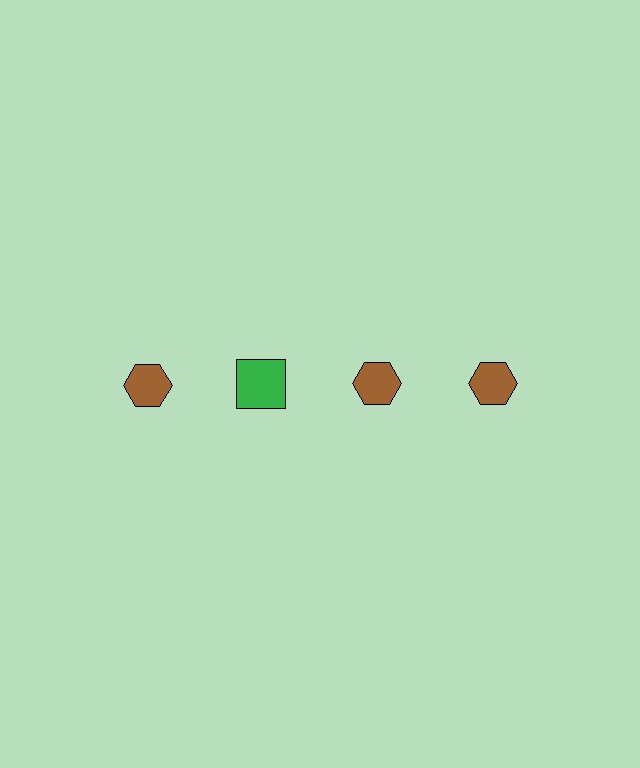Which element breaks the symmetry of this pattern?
The green square in the top row, second from left column breaks the symmetry. All other shapes are brown hexagons.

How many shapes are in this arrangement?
There are 4 shapes arranged in a grid pattern.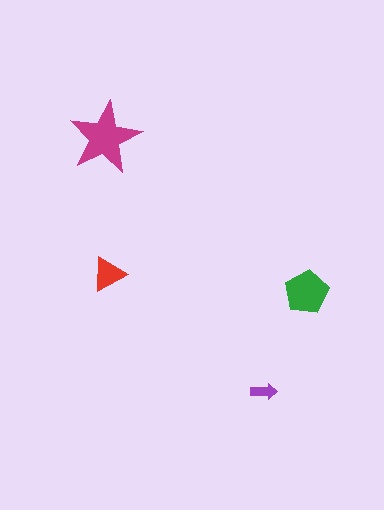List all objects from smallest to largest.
The purple arrow, the red triangle, the green pentagon, the magenta star.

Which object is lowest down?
The purple arrow is bottommost.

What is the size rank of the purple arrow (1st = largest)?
4th.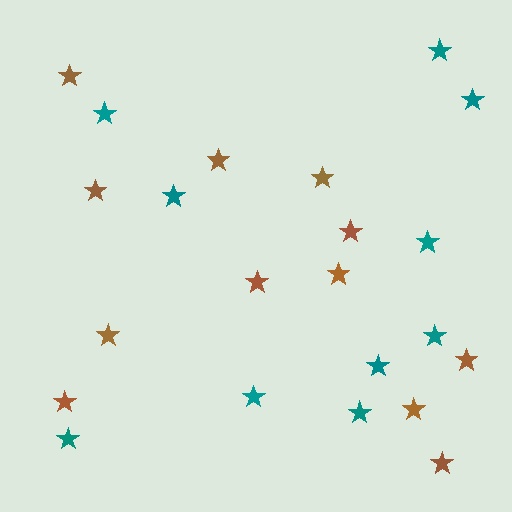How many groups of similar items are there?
There are 2 groups: one group of brown stars (12) and one group of teal stars (10).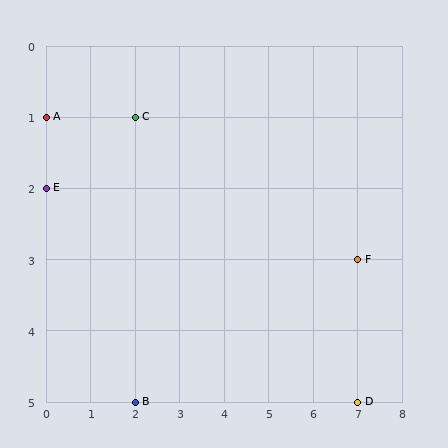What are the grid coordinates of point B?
Point B is at grid coordinates (2, 5).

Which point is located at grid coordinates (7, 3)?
Point F is at (7, 3).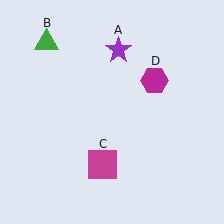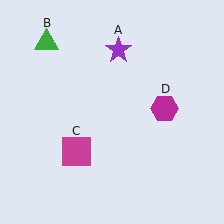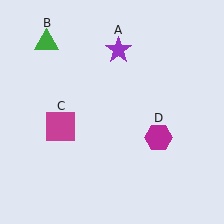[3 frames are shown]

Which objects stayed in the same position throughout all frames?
Purple star (object A) and green triangle (object B) remained stationary.